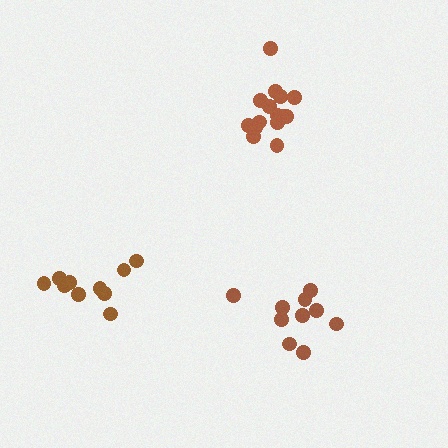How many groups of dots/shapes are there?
There are 3 groups.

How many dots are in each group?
Group 1: 10 dots, Group 2: 11 dots, Group 3: 15 dots (36 total).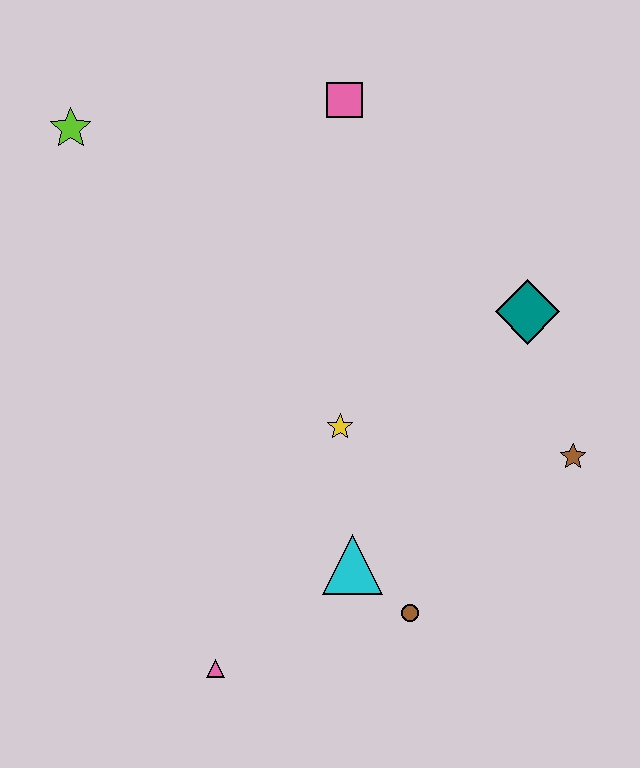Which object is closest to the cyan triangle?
The brown circle is closest to the cyan triangle.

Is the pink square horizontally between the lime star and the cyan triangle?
Yes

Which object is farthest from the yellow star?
The lime star is farthest from the yellow star.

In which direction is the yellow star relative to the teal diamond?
The yellow star is to the left of the teal diamond.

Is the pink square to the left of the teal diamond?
Yes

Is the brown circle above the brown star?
No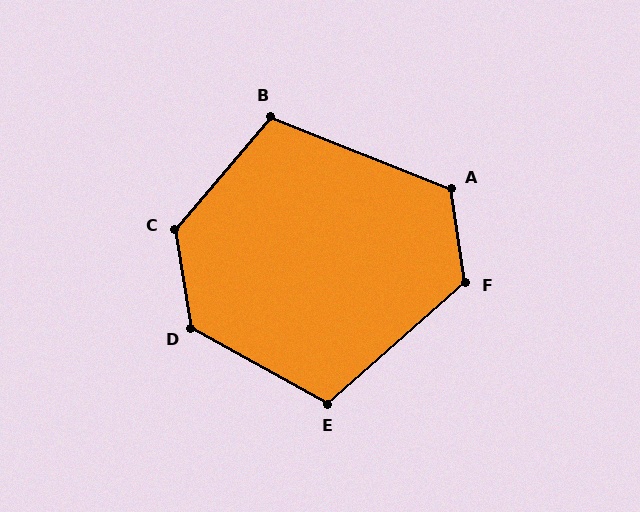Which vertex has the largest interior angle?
C, at approximately 130 degrees.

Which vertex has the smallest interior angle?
B, at approximately 109 degrees.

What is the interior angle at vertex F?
Approximately 123 degrees (obtuse).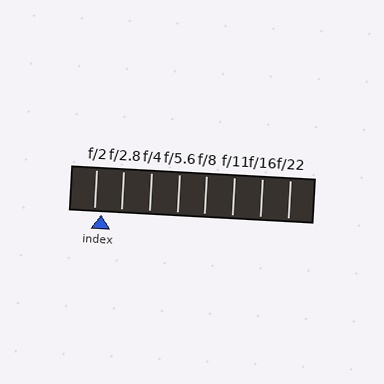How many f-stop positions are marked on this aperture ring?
There are 8 f-stop positions marked.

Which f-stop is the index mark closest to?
The index mark is closest to f/2.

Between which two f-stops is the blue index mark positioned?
The index mark is between f/2 and f/2.8.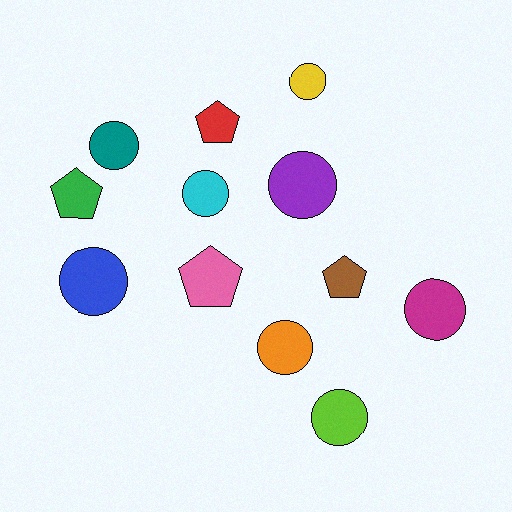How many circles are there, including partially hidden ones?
There are 8 circles.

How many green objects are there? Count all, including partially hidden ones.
There is 1 green object.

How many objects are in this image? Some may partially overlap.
There are 12 objects.